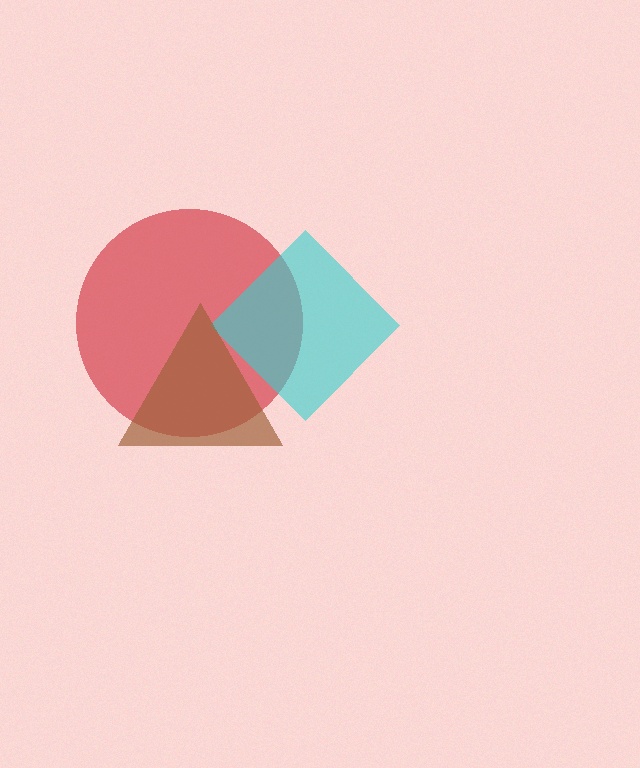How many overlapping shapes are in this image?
There are 3 overlapping shapes in the image.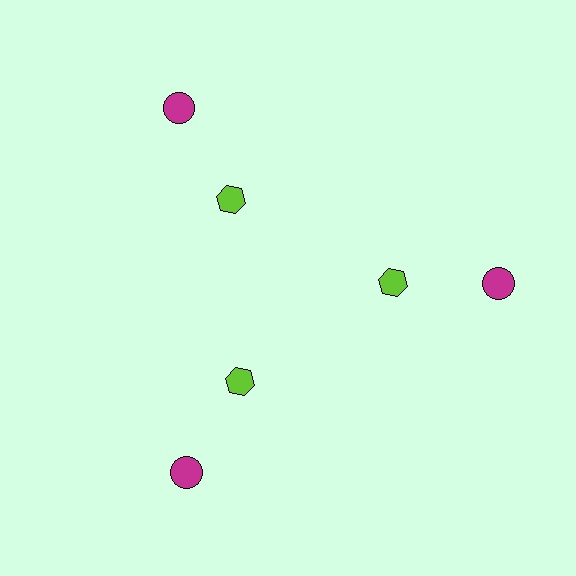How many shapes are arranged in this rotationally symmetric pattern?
There are 6 shapes, arranged in 3 groups of 2.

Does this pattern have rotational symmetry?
Yes, this pattern has 3-fold rotational symmetry. It looks the same after rotating 120 degrees around the center.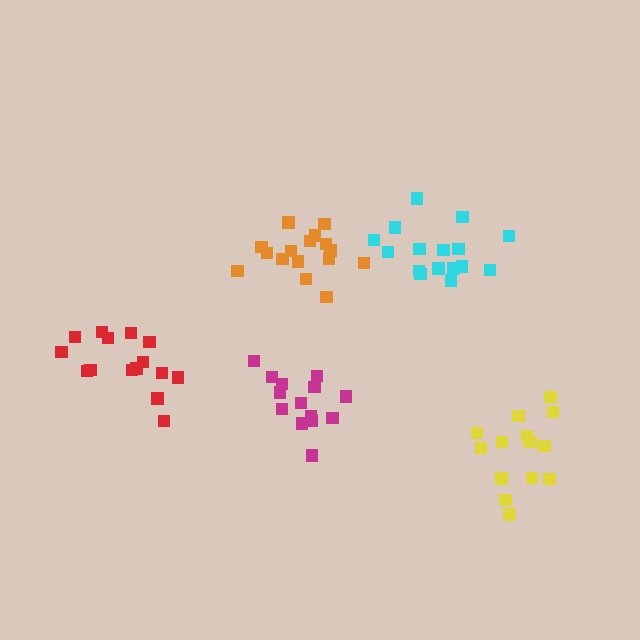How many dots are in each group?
Group 1: 16 dots, Group 2: 15 dots, Group 3: 17 dots, Group 4: 14 dots, Group 5: 14 dots (76 total).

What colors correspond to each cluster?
The clusters are colored: orange, red, cyan, magenta, yellow.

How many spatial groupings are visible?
There are 5 spatial groupings.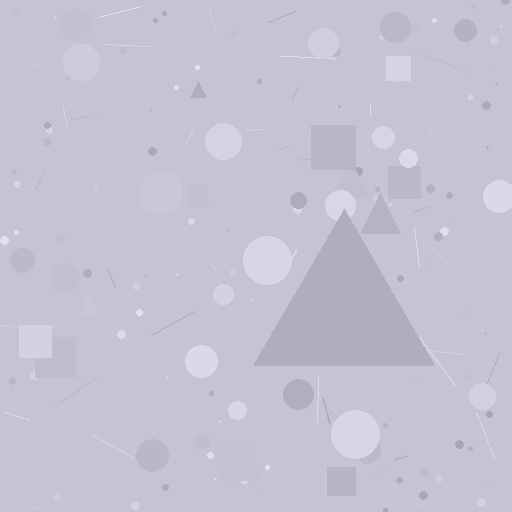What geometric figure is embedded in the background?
A triangle is embedded in the background.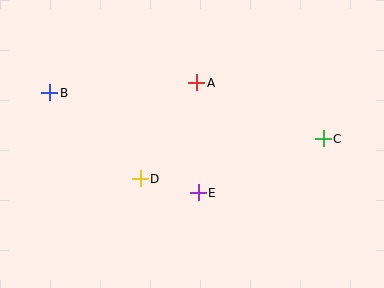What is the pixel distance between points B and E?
The distance between B and E is 179 pixels.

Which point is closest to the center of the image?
Point E at (198, 193) is closest to the center.